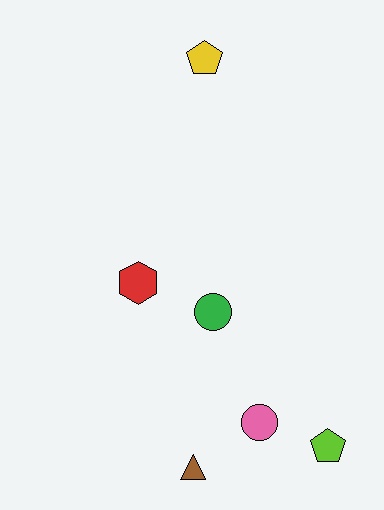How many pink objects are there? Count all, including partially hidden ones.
There is 1 pink object.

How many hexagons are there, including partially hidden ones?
There is 1 hexagon.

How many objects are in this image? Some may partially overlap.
There are 6 objects.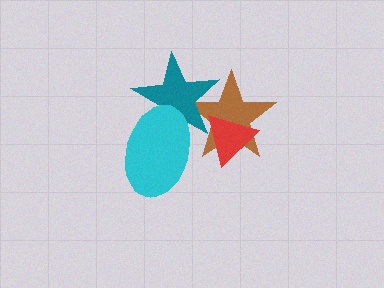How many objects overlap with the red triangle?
2 objects overlap with the red triangle.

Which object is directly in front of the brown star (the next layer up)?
The red triangle is directly in front of the brown star.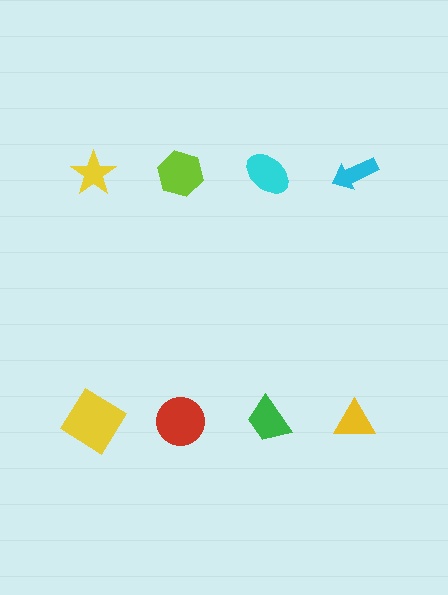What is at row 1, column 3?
A cyan ellipse.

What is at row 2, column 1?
A yellow diamond.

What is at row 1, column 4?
A cyan arrow.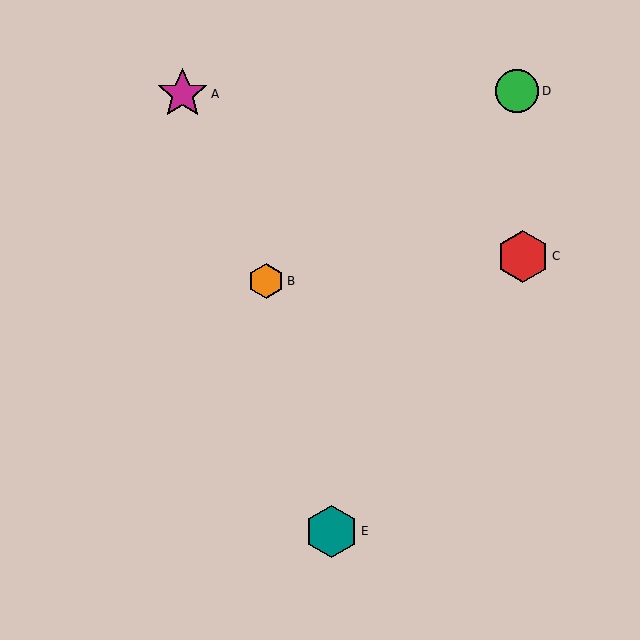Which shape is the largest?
The teal hexagon (labeled E) is the largest.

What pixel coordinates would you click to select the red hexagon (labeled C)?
Click at (523, 256) to select the red hexagon C.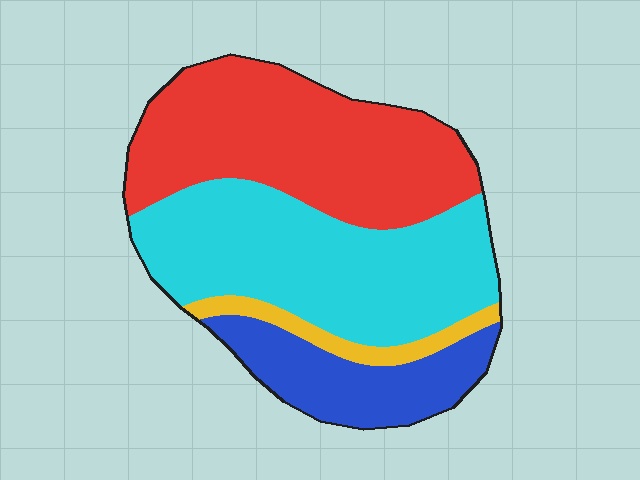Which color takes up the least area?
Yellow, at roughly 5%.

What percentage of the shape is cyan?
Cyan takes up about two fifths (2/5) of the shape.